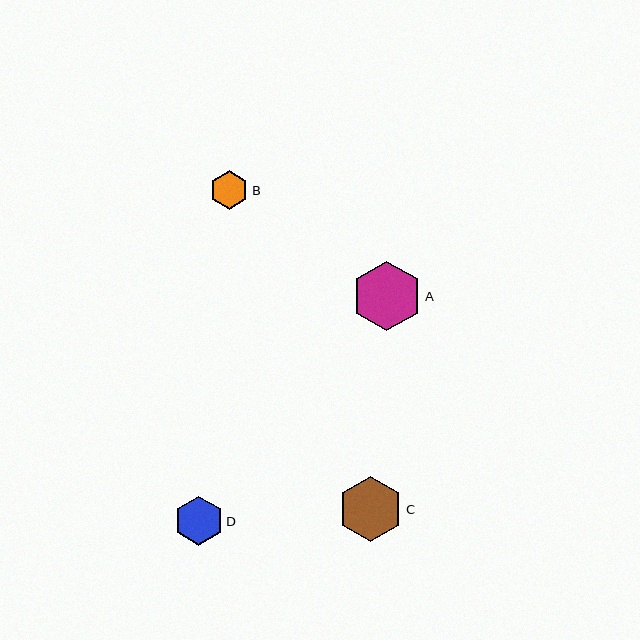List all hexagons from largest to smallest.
From largest to smallest: A, C, D, B.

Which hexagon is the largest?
Hexagon A is the largest with a size of approximately 70 pixels.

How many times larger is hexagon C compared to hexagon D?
Hexagon C is approximately 1.3 times the size of hexagon D.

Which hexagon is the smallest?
Hexagon B is the smallest with a size of approximately 39 pixels.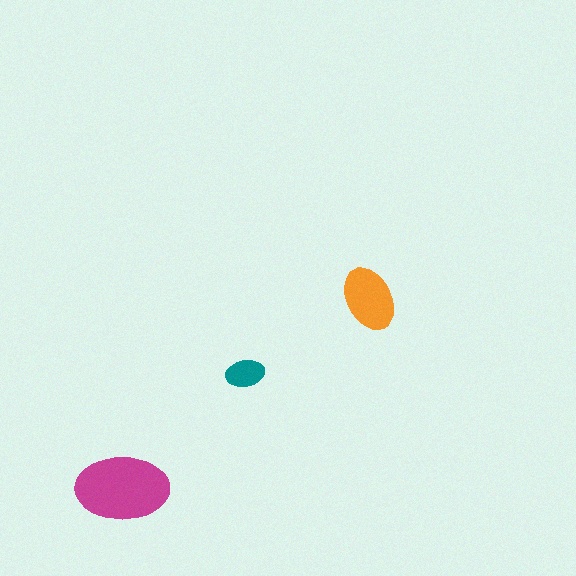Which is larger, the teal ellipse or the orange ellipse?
The orange one.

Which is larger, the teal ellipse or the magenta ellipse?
The magenta one.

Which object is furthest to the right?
The orange ellipse is rightmost.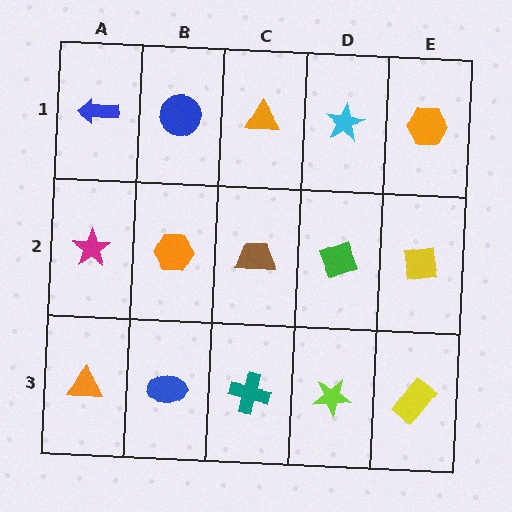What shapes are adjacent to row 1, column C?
A brown trapezoid (row 2, column C), a blue circle (row 1, column B), a cyan star (row 1, column D).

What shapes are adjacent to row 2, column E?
An orange hexagon (row 1, column E), a yellow rectangle (row 3, column E), a green diamond (row 2, column D).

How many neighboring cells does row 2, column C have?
4.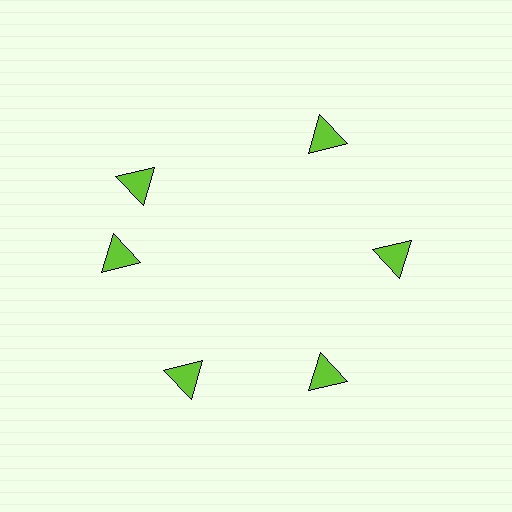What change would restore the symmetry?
The symmetry would be restored by rotating it back into even spacing with its neighbors so that all 6 triangles sit at equal angles and equal distance from the center.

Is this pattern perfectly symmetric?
No. The 6 lime triangles are arranged in a ring, but one element near the 11 o'clock position is rotated out of alignment along the ring, breaking the 6-fold rotational symmetry.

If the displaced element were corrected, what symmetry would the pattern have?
It would have 6-fold rotational symmetry — the pattern would map onto itself every 60 degrees.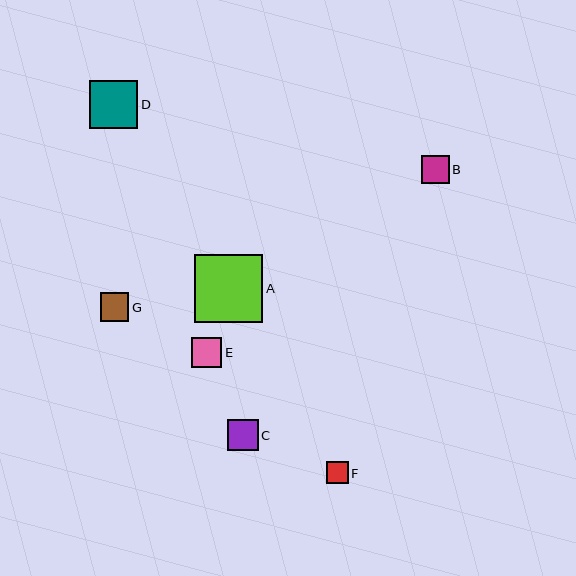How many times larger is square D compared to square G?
Square D is approximately 1.7 times the size of square G.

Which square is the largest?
Square A is the largest with a size of approximately 69 pixels.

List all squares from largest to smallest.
From largest to smallest: A, D, C, E, G, B, F.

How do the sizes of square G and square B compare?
Square G and square B are approximately the same size.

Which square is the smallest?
Square F is the smallest with a size of approximately 22 pixels.